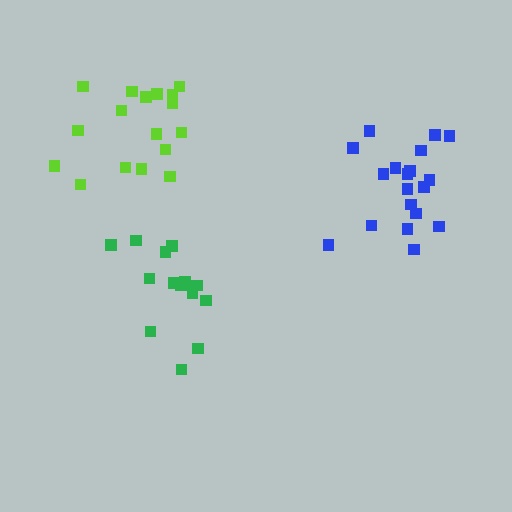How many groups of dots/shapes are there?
There are 3 groups.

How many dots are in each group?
Group 1: 19 dots, Group 2: 14 dots, Group 3: 17 dots (50 total).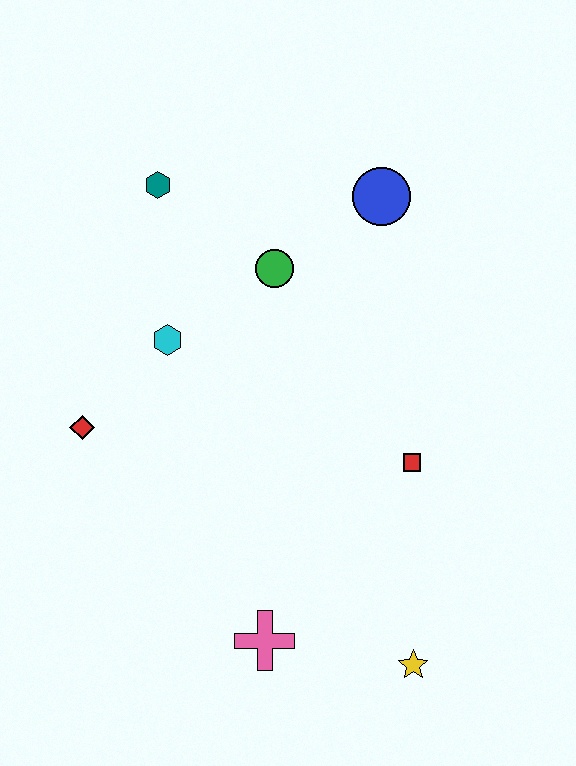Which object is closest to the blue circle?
The green circle is closest to the blue circle.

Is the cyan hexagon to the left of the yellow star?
Yes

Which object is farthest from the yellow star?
The teal hexagon is farthest from the yellow star.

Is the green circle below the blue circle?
Yes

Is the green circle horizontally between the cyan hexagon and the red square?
Yes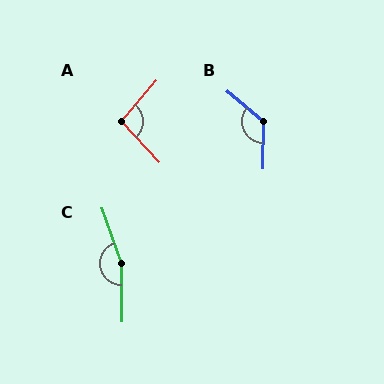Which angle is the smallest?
A, at approximately 97 degrees.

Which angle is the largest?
C, at approximately 161 degrees.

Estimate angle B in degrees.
Approximately 129 degrees.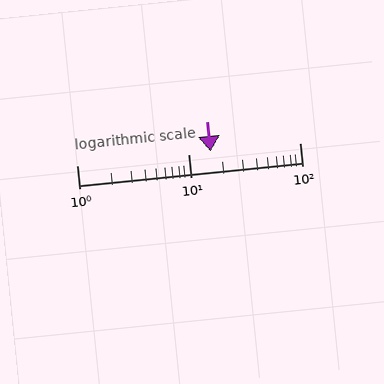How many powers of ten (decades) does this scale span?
The scale spans 2 decades, from 1 to 100.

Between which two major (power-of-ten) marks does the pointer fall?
The pointer is between 10 and 100.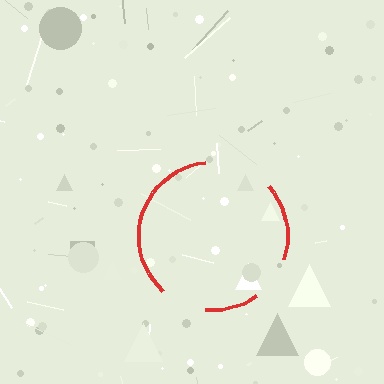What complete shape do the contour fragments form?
The contour fragments form a circle.